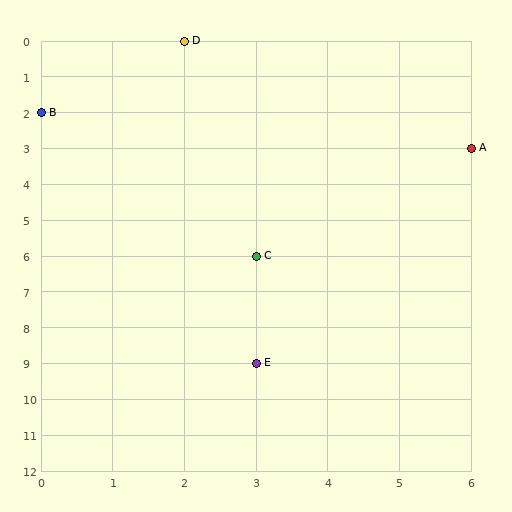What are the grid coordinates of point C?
Point C is at grid coordinates (3, 6).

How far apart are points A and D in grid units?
Points A and D are 4 columns and 3 rows apart (about 5.0 grid units diagonally).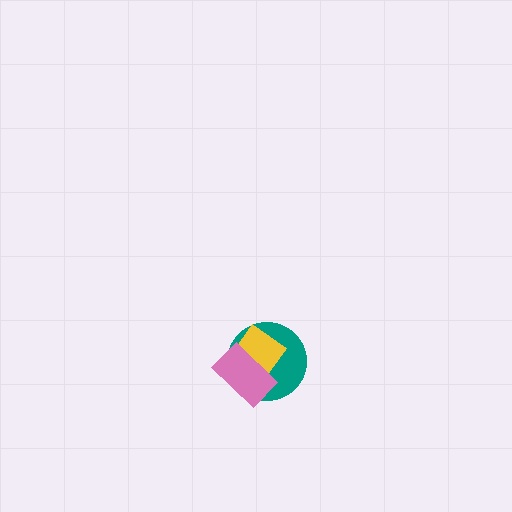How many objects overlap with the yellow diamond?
2 objects overlap with the yellow diamond.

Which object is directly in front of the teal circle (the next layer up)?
The yellow diamond is directly in front of the teal circle.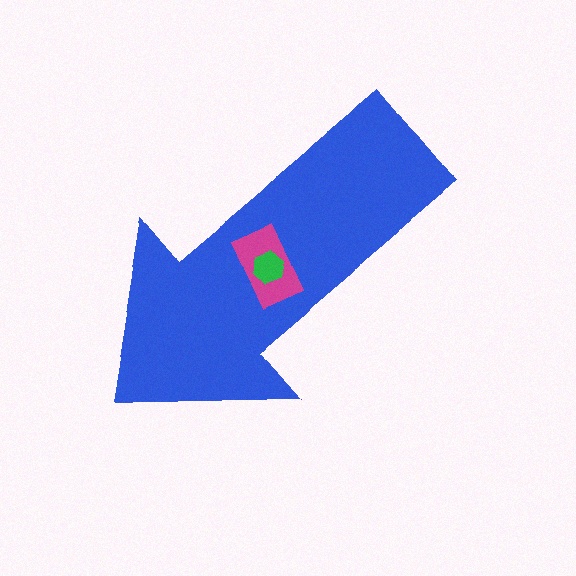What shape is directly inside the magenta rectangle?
The green hexagon.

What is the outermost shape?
The blue arrow.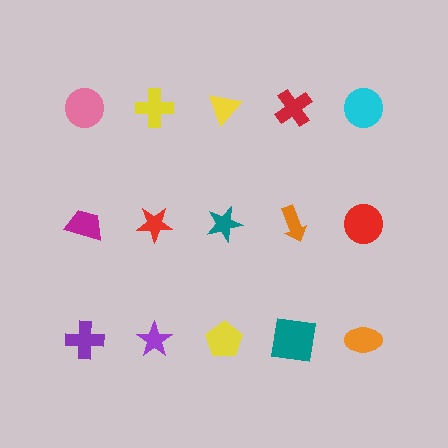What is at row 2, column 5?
A red circle.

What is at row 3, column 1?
A purple cross.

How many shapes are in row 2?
5 shapes.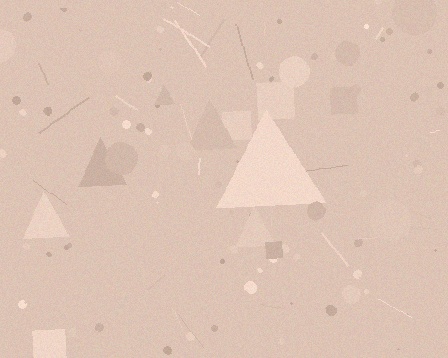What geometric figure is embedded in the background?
A triangle is embedded in the background.